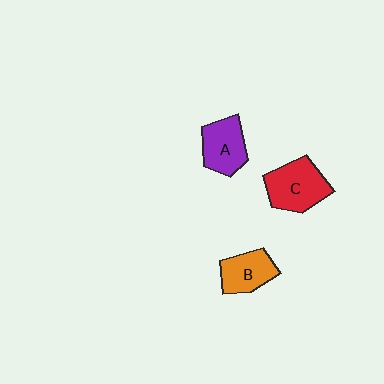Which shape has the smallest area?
Shape B (orange).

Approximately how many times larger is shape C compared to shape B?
Approximately 1.3 times.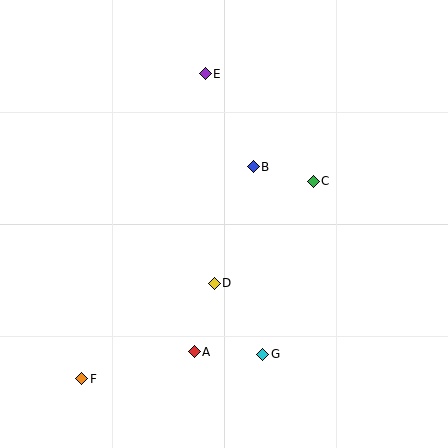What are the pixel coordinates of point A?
Point A is at (194, 352).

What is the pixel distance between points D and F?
The distance between D and F is 163 pixels.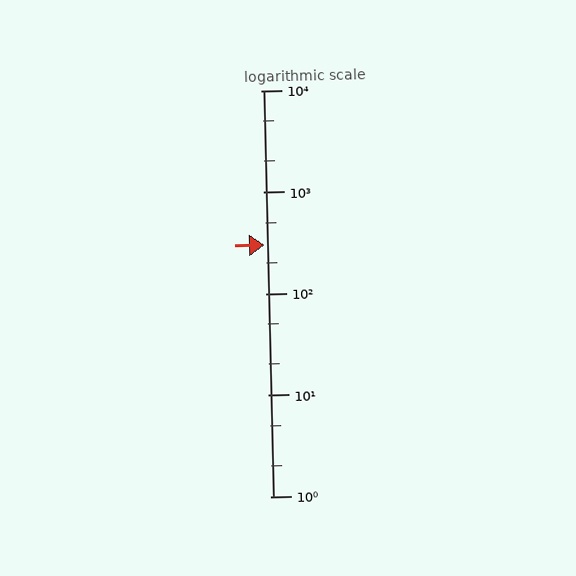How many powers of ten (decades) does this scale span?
The scale spans 4 decades, from 1 to 10000.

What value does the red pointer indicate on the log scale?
The pointer indicates approximately 300.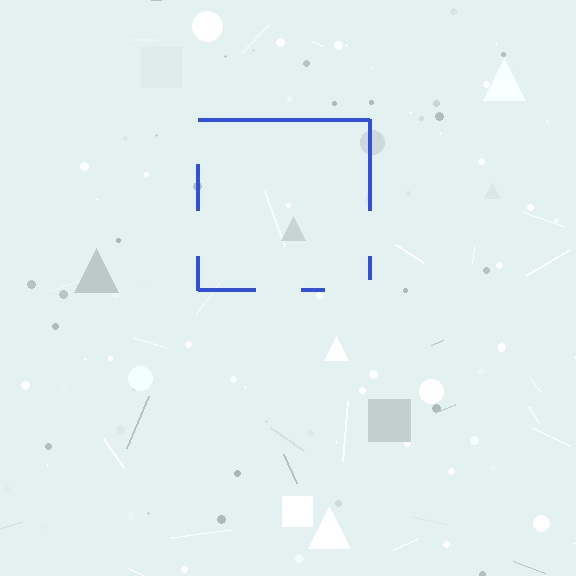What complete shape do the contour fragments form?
The contour fragments form a square.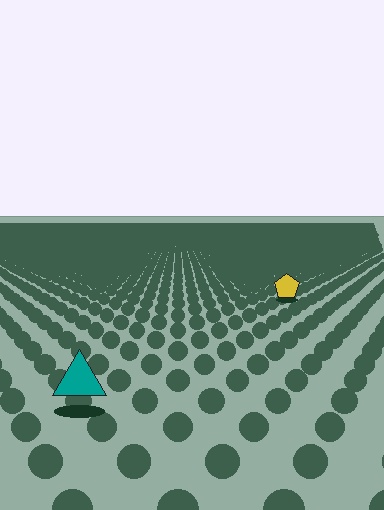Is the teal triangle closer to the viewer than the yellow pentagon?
Yes. The teal triangle is closer — you can tell from the texture gradient: the ground texture is coarser near it.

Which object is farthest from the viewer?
The yellow pentagon is farthest from the viewer. It appears smaller and the ground texture around it is denser.